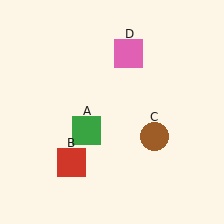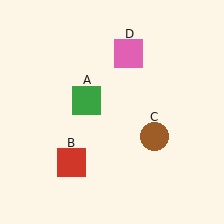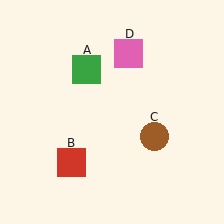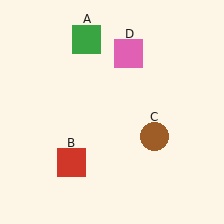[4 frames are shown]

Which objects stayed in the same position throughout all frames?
Red square (object B) and brown circle (object C) and pink square (object D) remained stationary.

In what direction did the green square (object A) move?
The green square (object A) moved up.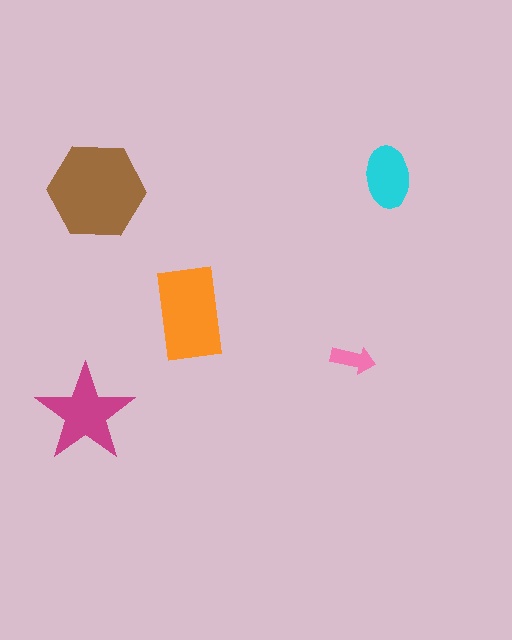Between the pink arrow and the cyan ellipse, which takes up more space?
The cyan ellipse.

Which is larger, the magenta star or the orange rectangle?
The orange rectangle.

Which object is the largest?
The brown hexagon.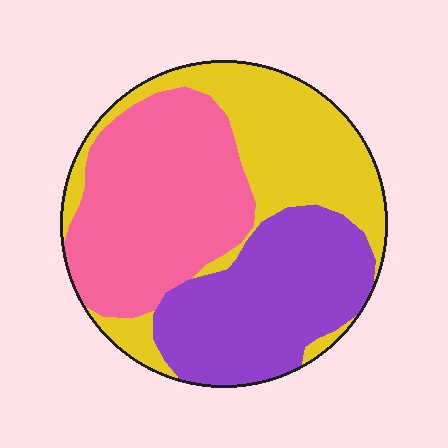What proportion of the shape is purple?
Purple covers roughly 30% of the shape.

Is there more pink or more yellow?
Pink.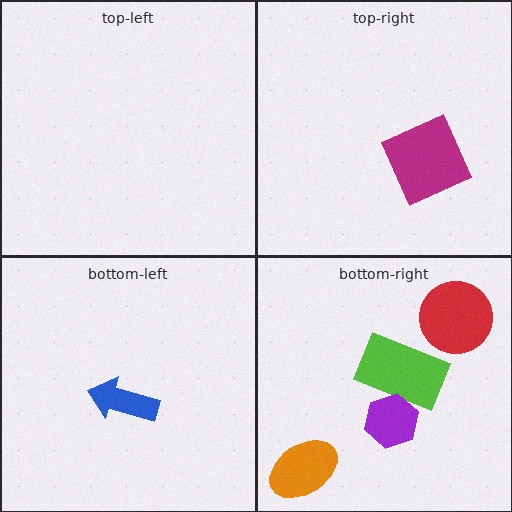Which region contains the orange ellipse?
The bottom-right region.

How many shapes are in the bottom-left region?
1.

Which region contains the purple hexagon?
The bottom-right region.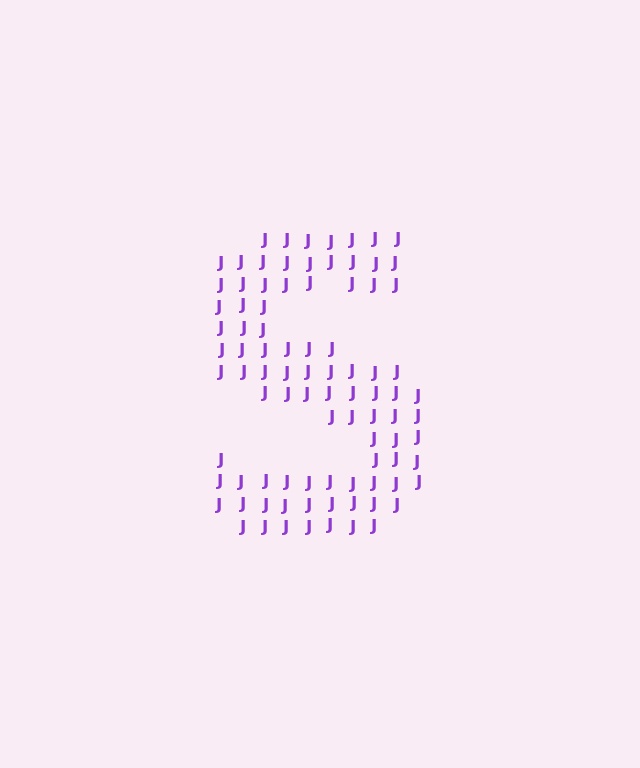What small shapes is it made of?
It is made of small letter J's.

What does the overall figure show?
The overall figure shows the letter S.